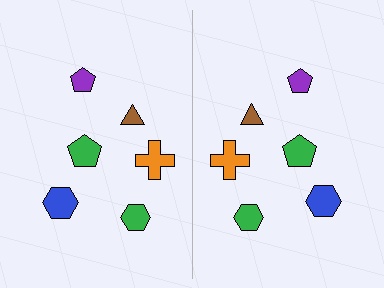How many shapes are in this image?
There are 12 shapes in this image.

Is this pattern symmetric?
Yes, this pattern has bilateral (reflection) symmetry.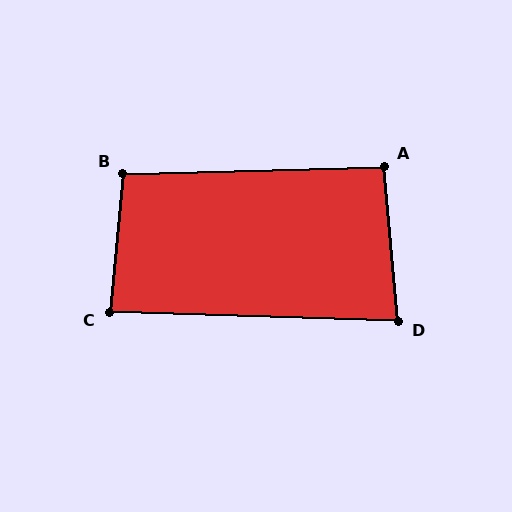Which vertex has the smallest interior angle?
D, at approximately 83 degrees.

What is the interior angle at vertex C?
Approximately 86 degrees (approximately right).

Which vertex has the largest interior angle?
B, at approximately 97 degrees.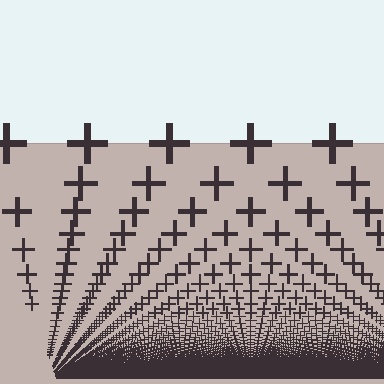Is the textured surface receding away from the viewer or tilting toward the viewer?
The surface appears to tilt toward the viewer. Texture elements get larger and sparser toward the top.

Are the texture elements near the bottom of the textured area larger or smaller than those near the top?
Smaller. The gradient is inverted — elements near the bottom are smaller and denser.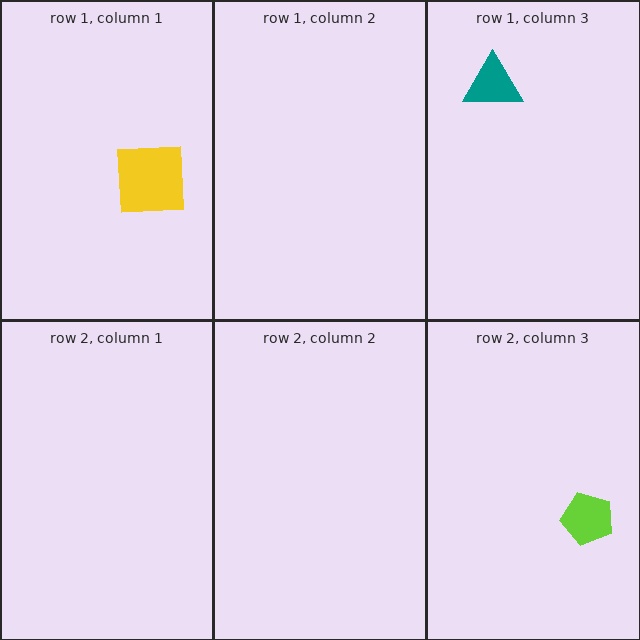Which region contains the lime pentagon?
The row 2, column 3 region.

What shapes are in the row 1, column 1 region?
The yellow square.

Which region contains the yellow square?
The row 1, column 1 region.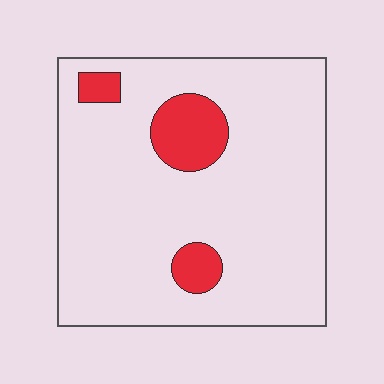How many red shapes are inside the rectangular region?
3.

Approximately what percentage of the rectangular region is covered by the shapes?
Approximately 10%.